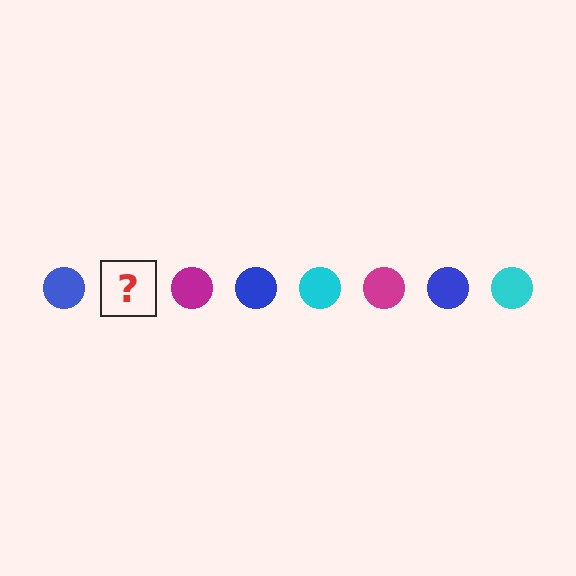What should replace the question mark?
The question mark should be replaced with a cyan circle.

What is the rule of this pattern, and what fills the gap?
The rule is that the pattern cycles through blue, cyan, magenta circles. The gap should be filled with a cyan circle.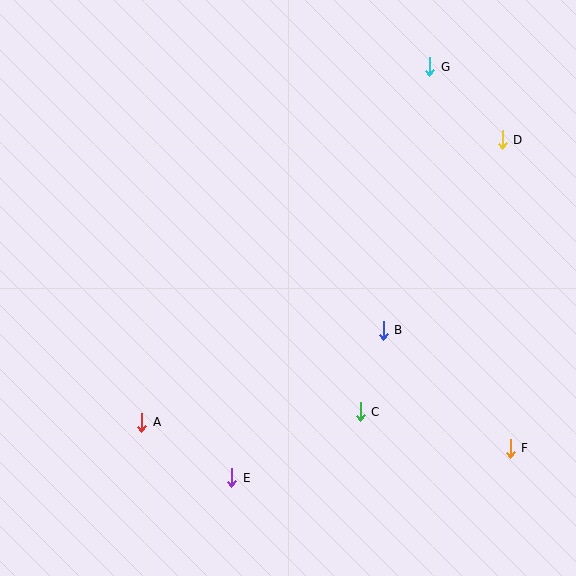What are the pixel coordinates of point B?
Point B is at (383, 330).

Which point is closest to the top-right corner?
Point D is closest to the top-right corner.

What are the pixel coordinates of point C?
Point C is at (360, 412).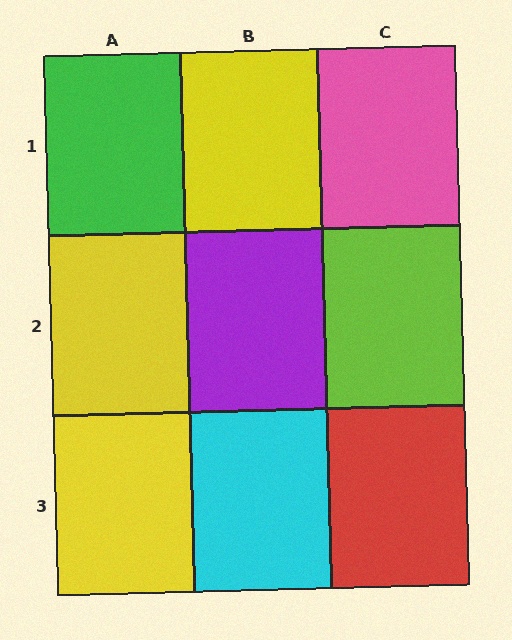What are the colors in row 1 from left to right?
Green, yellow, pink.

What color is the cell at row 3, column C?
Red.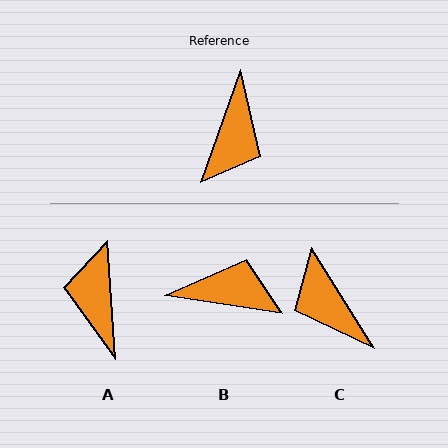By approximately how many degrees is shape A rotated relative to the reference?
Approximately 157 degrees clockwise.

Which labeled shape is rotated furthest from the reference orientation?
A, about 157 degrees away.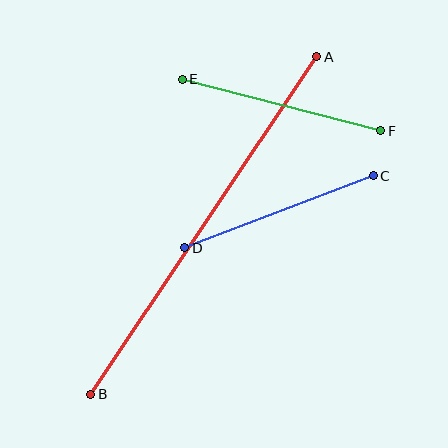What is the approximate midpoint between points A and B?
The midpoint is at approximately (204, 226) pixels.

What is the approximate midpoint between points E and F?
The midpoint is at approximately (281, 105) pixels.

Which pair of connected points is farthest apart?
Points A and B are farthest apart.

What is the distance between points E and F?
The distance is approximately 205 pixels.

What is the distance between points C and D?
The distance is approximately 202 pixels.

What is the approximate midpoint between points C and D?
The midpoint is at approximately (279, 212) pixels.